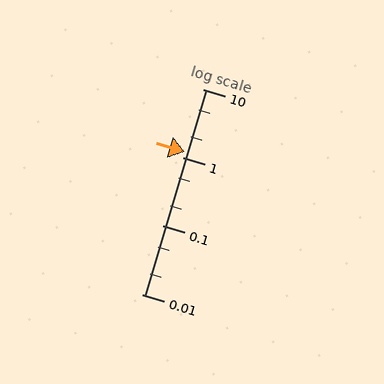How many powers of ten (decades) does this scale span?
The scale spans 3 decades, from 0.01 to 10.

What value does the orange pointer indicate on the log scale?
The pointer indicates approximately 1.2.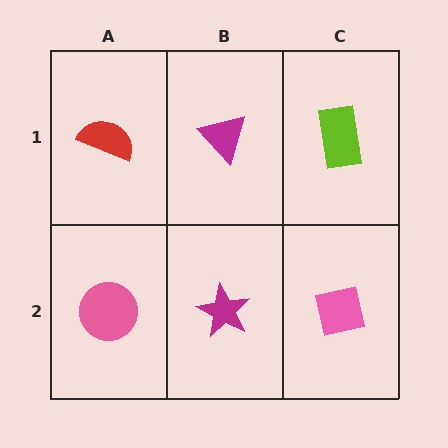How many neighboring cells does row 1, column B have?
3.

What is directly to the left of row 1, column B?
A red semicircle.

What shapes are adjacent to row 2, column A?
A red semicircle (row 1, column A), a magenta star (row 2, column B).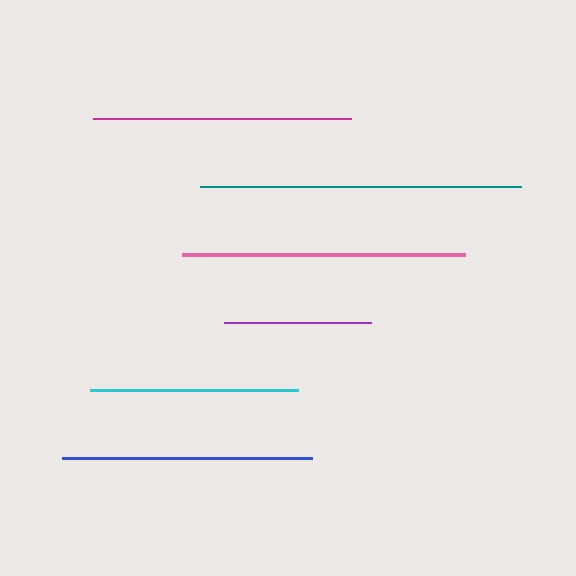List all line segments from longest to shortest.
From longest to shortest: teal, pink, magenta, blue, cyan, purple.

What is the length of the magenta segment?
The magenta segment is approximately 257 pixels long.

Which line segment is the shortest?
The purple line is the shortest at approximately 146 pixels.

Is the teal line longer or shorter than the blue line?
The teal line is longer than the blue line.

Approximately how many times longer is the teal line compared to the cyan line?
The teal line is approximately 1.5 times the length of the cyan line.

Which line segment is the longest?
The teal line is the longest at approximately 321 pixels.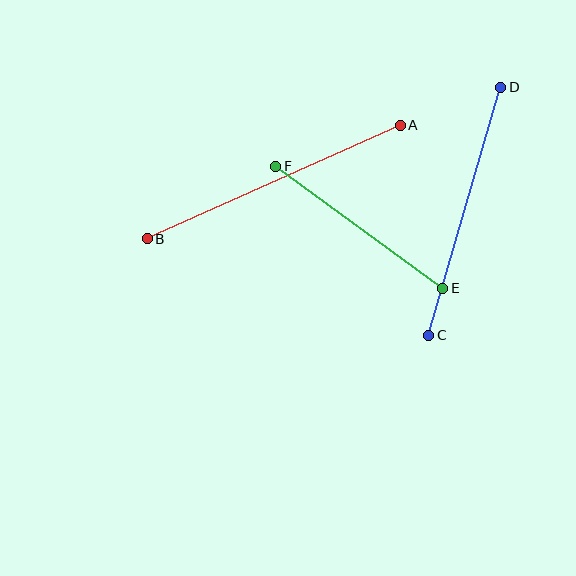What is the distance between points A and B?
The distance is approximately 277 pixels.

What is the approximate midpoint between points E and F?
The midpoint is at approximately (359, 227) pixels.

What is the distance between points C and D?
The distance is approximately 258 pixels.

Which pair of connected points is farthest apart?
Points A and B are farthest apart.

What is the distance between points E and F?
The distance is approximately 207 pixels.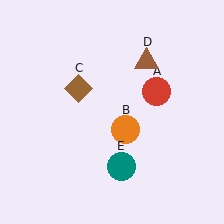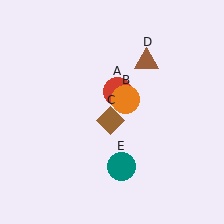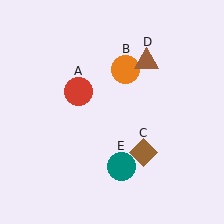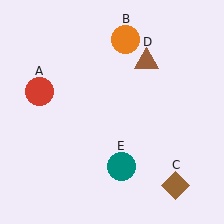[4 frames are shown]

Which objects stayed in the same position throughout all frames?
Brown triangle (object D) and teal circle (object E) remained stationary.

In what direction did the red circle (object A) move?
The red circle (object A) moved left.